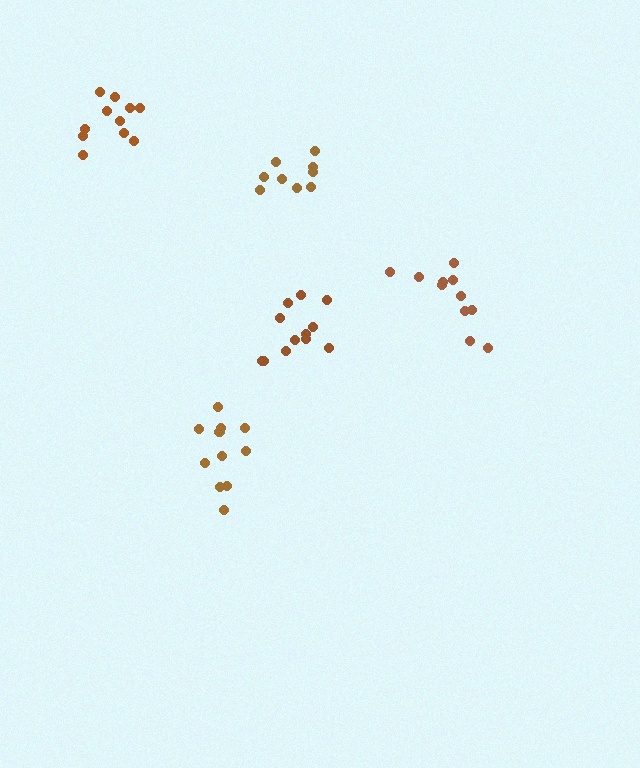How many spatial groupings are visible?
There are 5 spatial groupings.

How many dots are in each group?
Group 1: 11 dots, Group 2: 12 dots, Group 3: 12 dots, Group 4: 9 dots, Group 5: 11 dots (55 total).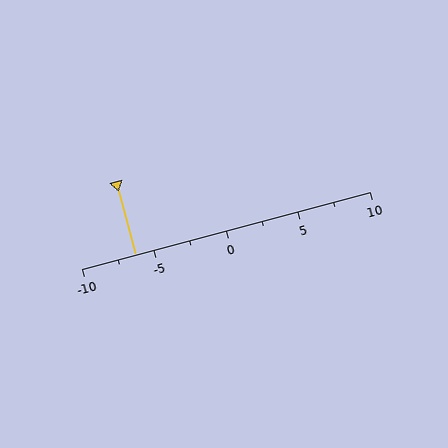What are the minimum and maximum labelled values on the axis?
The axis runs from -10 to 10.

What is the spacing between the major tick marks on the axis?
The major ticks are spaced 5 apart.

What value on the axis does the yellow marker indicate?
The marker indicates approximately -6.2.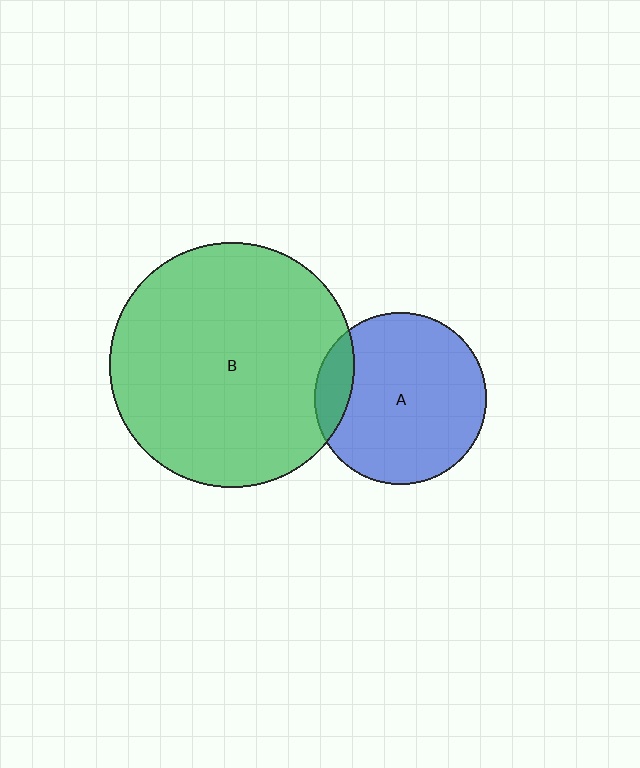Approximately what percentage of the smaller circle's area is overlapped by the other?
Approximately 10%.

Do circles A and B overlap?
Yes.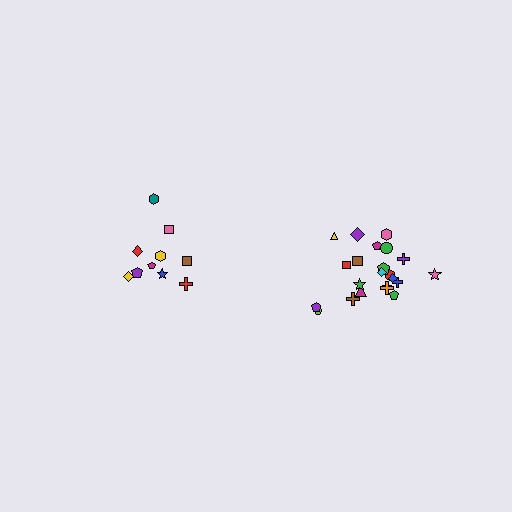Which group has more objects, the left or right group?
The right group.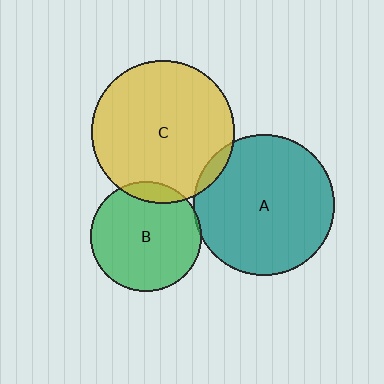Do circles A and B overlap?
Yes.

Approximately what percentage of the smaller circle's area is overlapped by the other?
Approximately 5%.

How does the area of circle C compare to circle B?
Approximately 1.7 times.